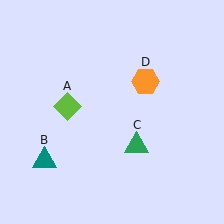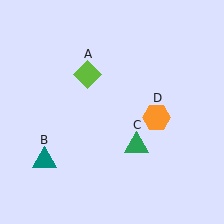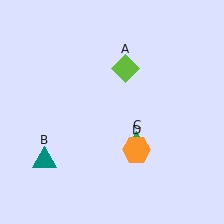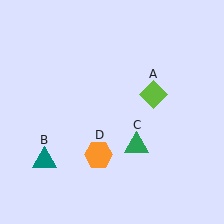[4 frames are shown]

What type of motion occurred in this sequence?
The lime diamond (object A), orange hexagon (object D) rotated clockwise around the center of the scene.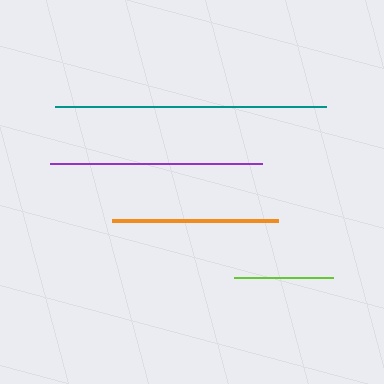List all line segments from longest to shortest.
From longest to shortest: teal, purple, orange, lime.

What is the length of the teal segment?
The teal segment is approximately 271 pixels long.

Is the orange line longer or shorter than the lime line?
The orange line is longer than the lime line.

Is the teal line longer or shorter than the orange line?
The teal line is longer than the orange line.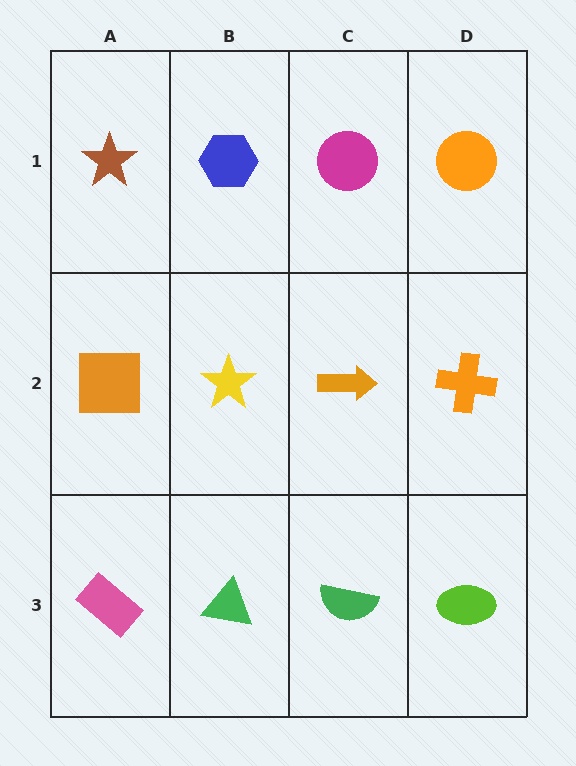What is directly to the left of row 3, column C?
A green triangle.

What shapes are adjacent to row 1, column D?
An orange cross (row 2, column D), a magenta circle (row 1, column C).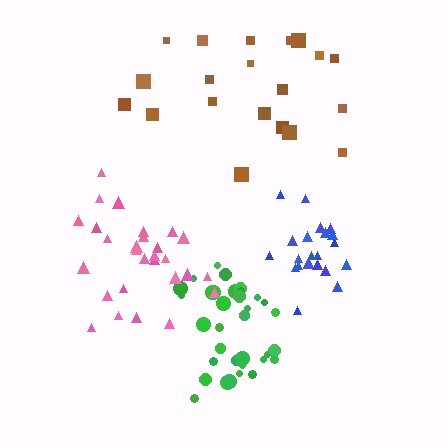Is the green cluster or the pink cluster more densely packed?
Green.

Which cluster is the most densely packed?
Blue.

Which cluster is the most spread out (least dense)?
Brown.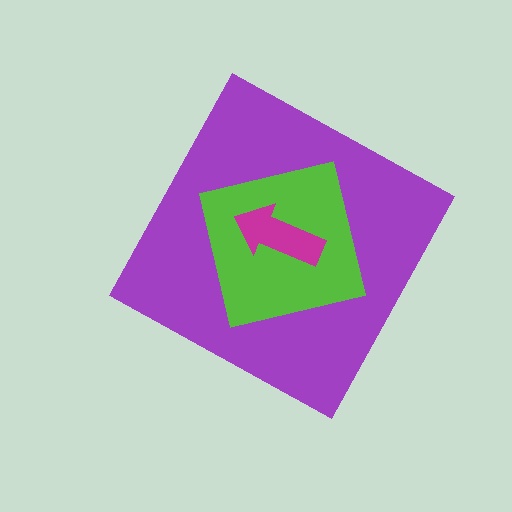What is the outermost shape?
The purple diamond.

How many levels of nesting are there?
3.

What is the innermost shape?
The magenta arrow.